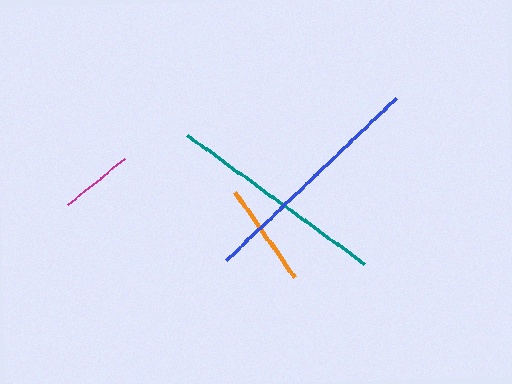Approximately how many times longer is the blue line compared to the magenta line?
The blue line is approximately 3.2 times the length of the magenta line.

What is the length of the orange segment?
The orange segment is approximately 104 pixels long.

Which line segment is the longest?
The blue line is the longest at approximately 235 pixels.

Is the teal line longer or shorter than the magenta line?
The teal line is longer than the magenta line.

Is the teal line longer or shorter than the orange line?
The teal line is longer than the orange line.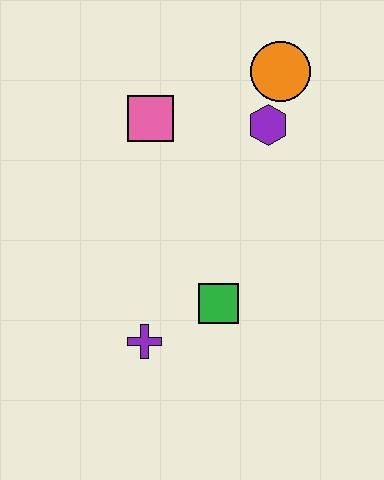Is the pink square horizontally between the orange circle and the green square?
No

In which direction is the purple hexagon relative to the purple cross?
The purple hexagon is above the purple cross.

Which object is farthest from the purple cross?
The orange circle is farthest from the purple cross.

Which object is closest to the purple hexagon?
The orange circle is closest to the purple hexagon.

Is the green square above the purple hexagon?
No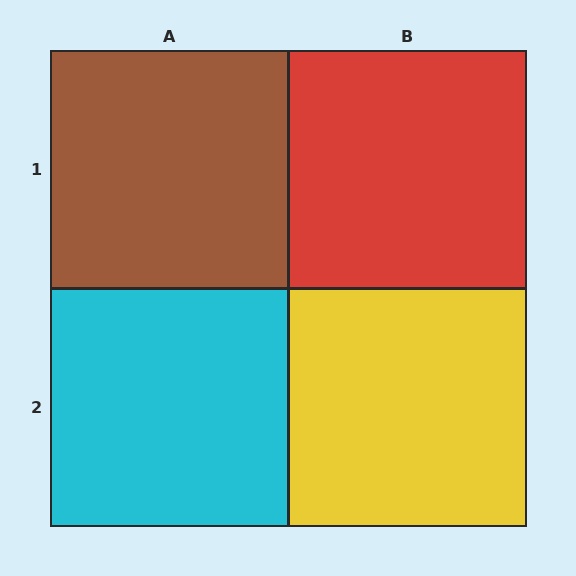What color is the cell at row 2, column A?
Cyan.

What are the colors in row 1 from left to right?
Brown, red.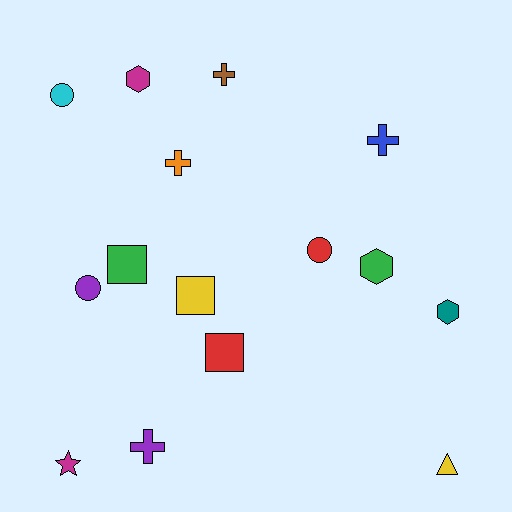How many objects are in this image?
There are 15 objects.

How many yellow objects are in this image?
There are 2 yellow objects.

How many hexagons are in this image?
There are 3 hexagons.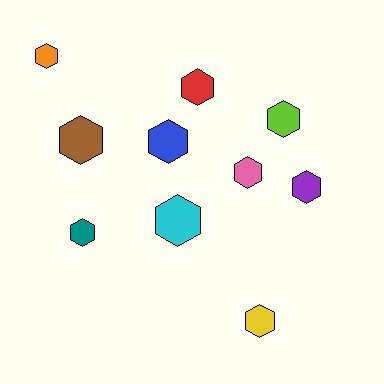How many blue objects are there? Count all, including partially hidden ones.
There is 1 blue object.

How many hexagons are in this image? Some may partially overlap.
There are 10 hexagons.